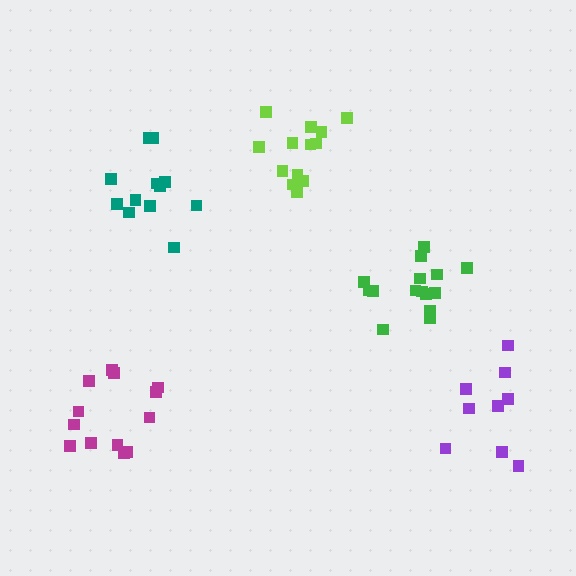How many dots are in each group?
Group 1: 12 dots, Group 2: 13 dots, Group 3: 13 dots, Group 4: 9 dots, Group 5: 15 dots (62 total).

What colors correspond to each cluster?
The clusters are colored: teal, lime, magenta, purple, green.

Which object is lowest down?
The magenta cluster is bottommost.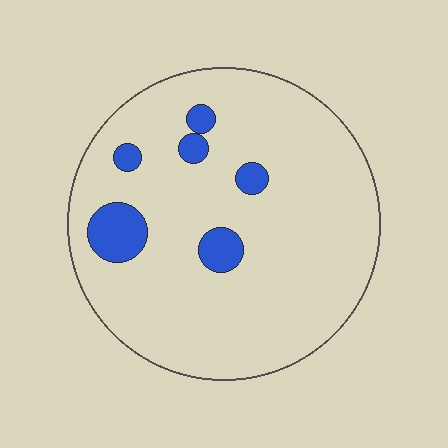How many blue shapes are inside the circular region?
6.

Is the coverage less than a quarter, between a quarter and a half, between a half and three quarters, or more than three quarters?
Less than a quarter.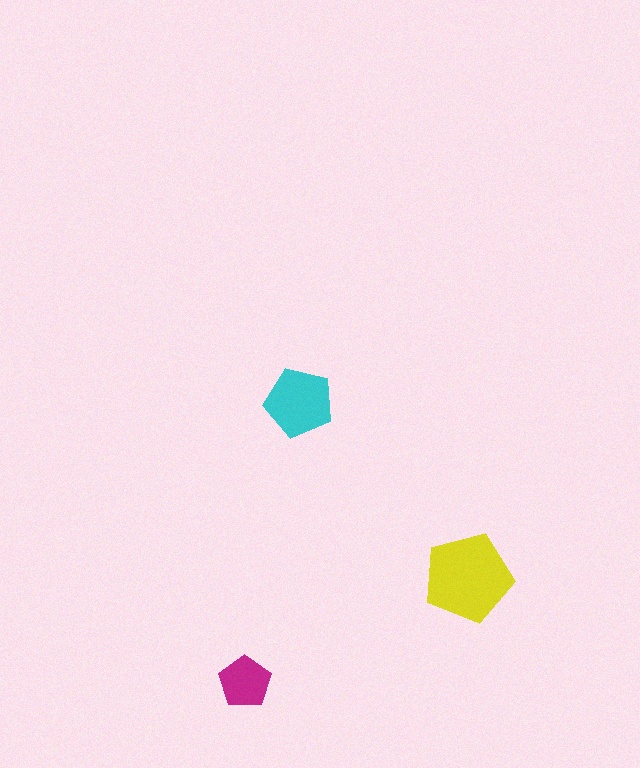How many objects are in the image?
There are 3 objects in the image.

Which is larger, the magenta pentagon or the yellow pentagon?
The yellow one.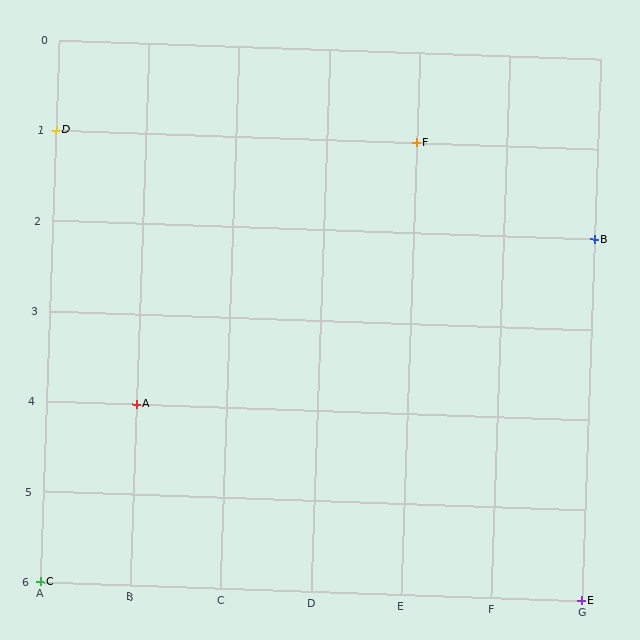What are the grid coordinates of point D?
Point D is at grid coordinates (A, 1).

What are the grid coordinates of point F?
Point F is at grid coordinates (E, 1).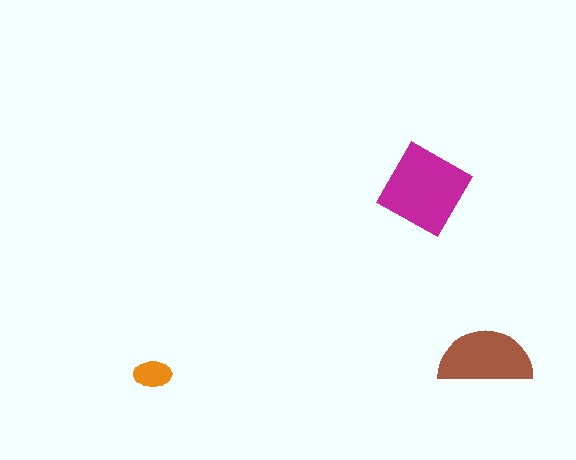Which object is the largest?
The magenta square.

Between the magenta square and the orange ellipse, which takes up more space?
The magenta square.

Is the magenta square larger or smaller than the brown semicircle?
Larger.